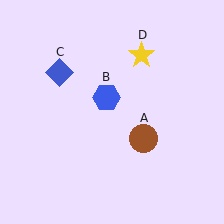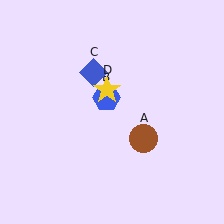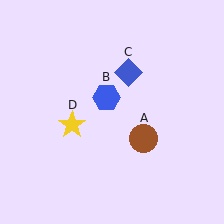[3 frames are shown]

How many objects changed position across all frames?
2 objects changed position: blue diamond (object C), yellow star (object D).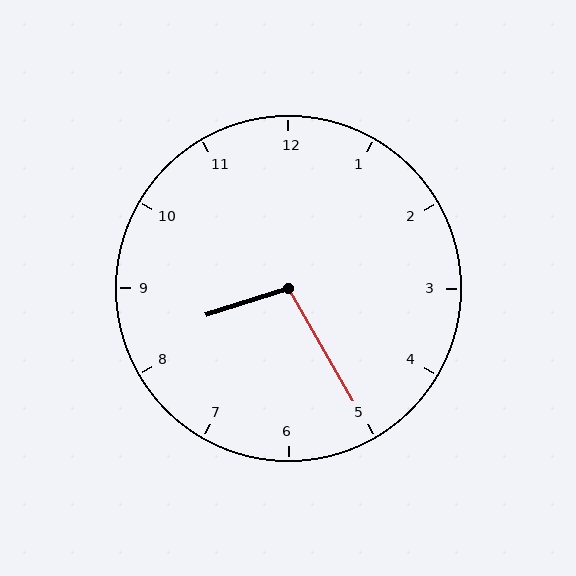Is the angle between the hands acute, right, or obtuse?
It is obtuse.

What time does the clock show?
8:25.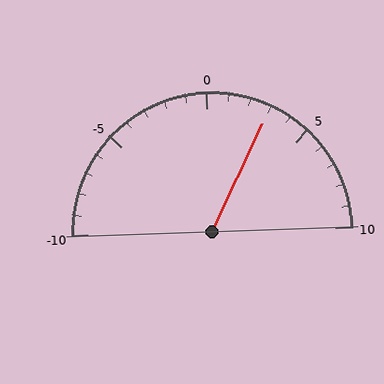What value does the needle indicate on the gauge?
The needle indicates approximately 3.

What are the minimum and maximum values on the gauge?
The gauge ranges from -10 to 10.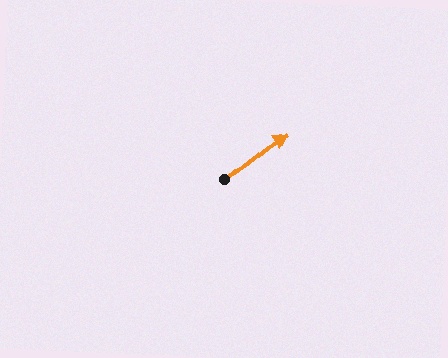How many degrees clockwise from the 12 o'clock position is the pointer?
Approximately 52 degrees.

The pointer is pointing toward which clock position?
Roughly 2 o'clock.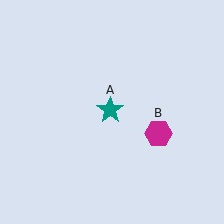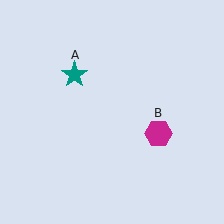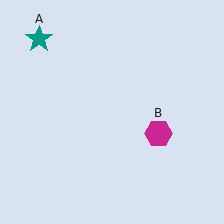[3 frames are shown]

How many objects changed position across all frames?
1 object changed position: teal star (object A).